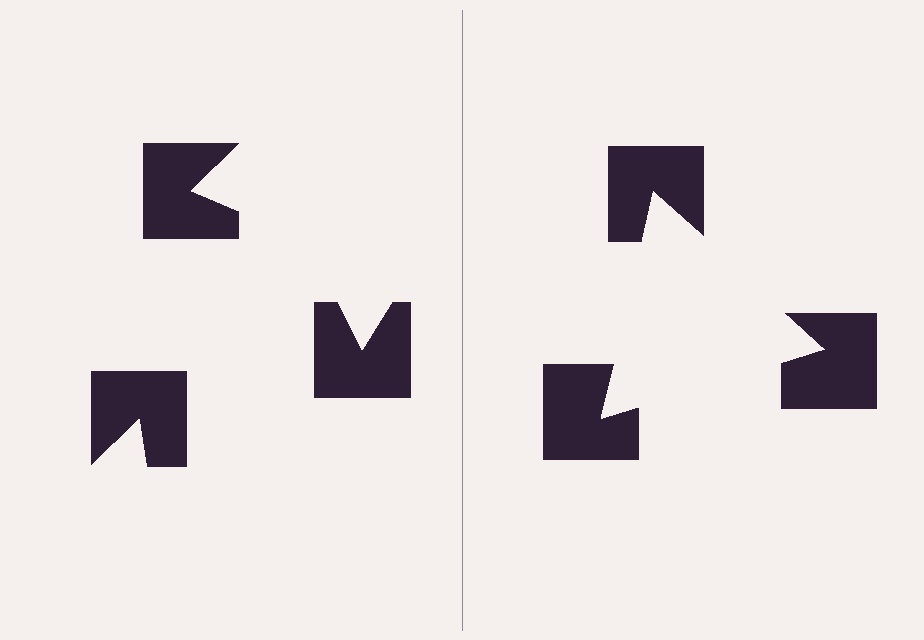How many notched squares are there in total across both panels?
6 — 3 on each side.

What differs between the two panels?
The notched squares are positioned identically on both sides; only the wedge orientations differ. On the right they align to a triangle; on the left they are misaligned.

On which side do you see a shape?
An illusory triangle appears on the right side. On the left side the wedge cuts are rotated, so no coherent shape forms.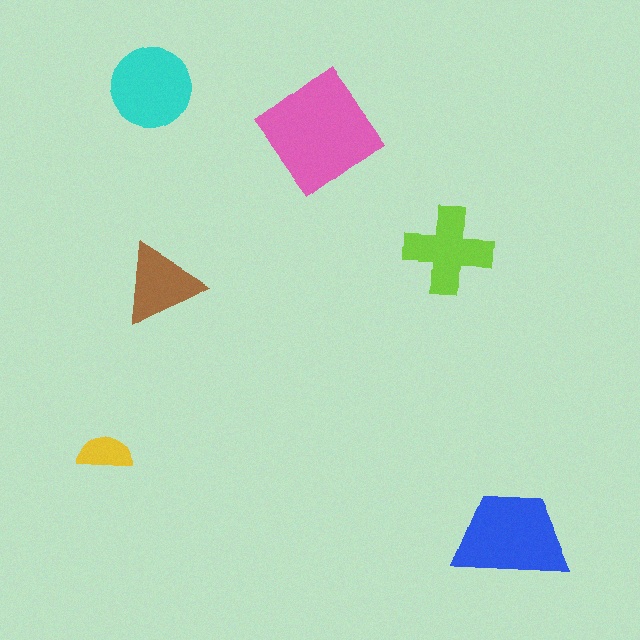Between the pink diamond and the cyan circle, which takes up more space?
The pink diamond.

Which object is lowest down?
The blue trapezoid is bottommost.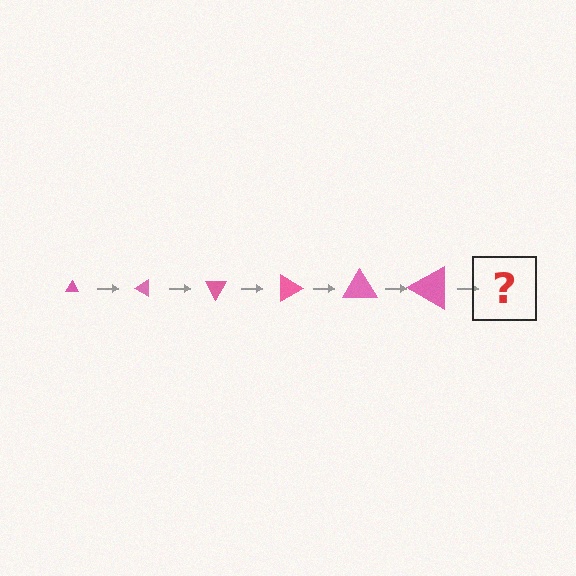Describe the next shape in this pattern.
It should be a triangle, larger than the previous one and rotated 180 degrees from the start.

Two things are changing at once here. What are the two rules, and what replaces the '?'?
The two rules are that the triangle grows larger each step and it rotates 30 degrees each step. The '?' should be a triangle, larger than the previous one and rotated 180 degrees from the start.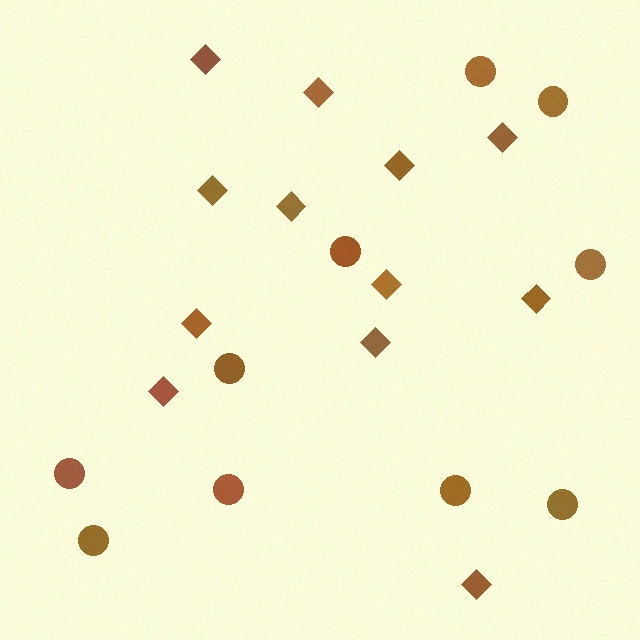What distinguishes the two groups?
There are 2 groups: one group of circles (10) and one group of diamonds (12).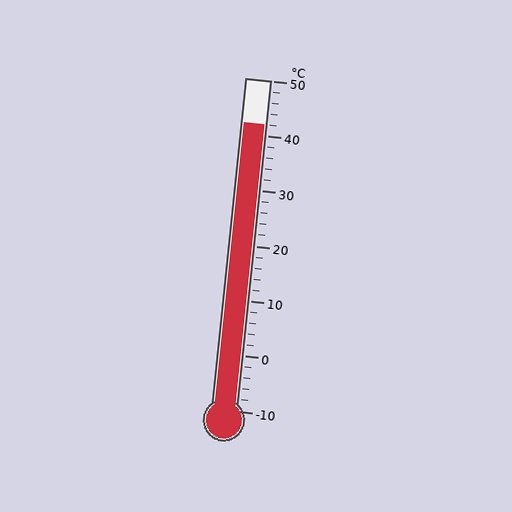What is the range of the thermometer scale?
The thermometer scale ranges from -10°C to 50°C.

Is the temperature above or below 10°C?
The temperature is above 10°C.